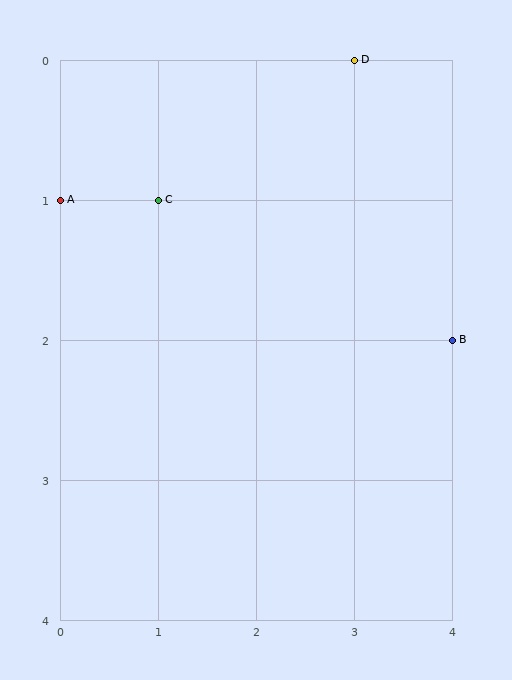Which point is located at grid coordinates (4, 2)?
Point B is at (4, 2).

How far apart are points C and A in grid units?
Points C and A are 1 column apart.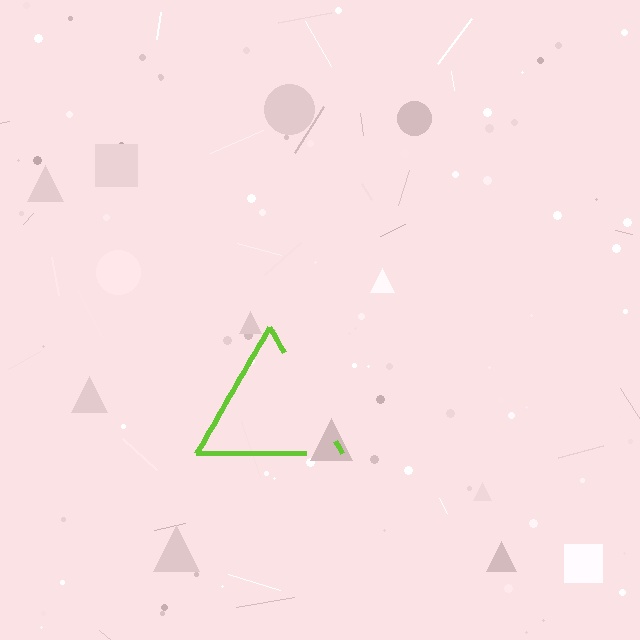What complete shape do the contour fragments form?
The contour fragments form a triangle.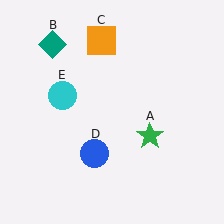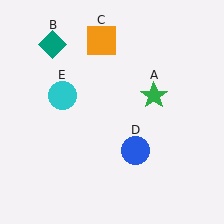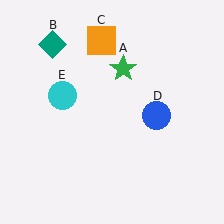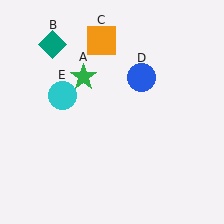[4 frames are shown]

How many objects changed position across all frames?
2 objects changed position: green star (object A), blue circle (object D).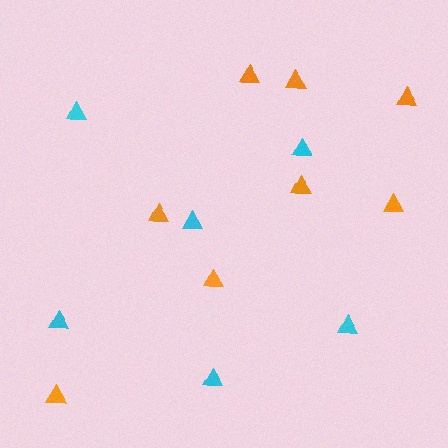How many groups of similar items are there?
There are 2 groups: one group of orange triangles (8) and one group of cyan triangles (6).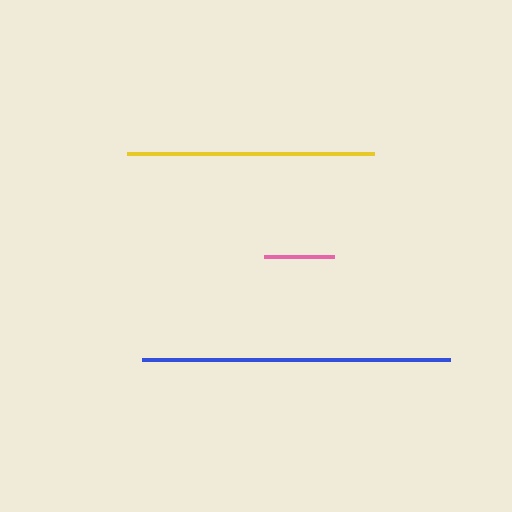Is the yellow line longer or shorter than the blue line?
The blue line is longer than the yellow line.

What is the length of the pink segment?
The pink segment is approximately 70 pixels long.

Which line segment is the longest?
The blue line is the longest at approximately 309 pixels.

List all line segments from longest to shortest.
From longest to shortest: blue, yellow, pink.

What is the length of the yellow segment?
The yellow segment is approximately 247 pixels long.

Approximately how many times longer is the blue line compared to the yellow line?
The blue line is approximately 1.3 times the length of the yellow line.